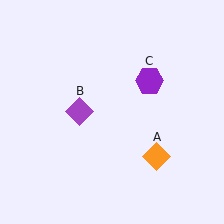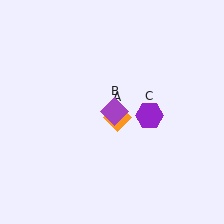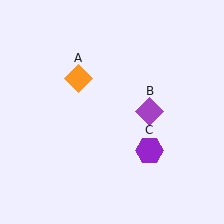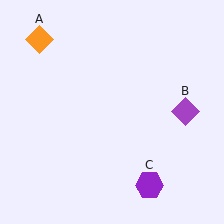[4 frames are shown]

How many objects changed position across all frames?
3 objects changed position: orange diamond (object A), purple diamond (object B), purple hexagon (object C).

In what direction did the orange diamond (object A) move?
The orange diamond (object A) moved up and to the left.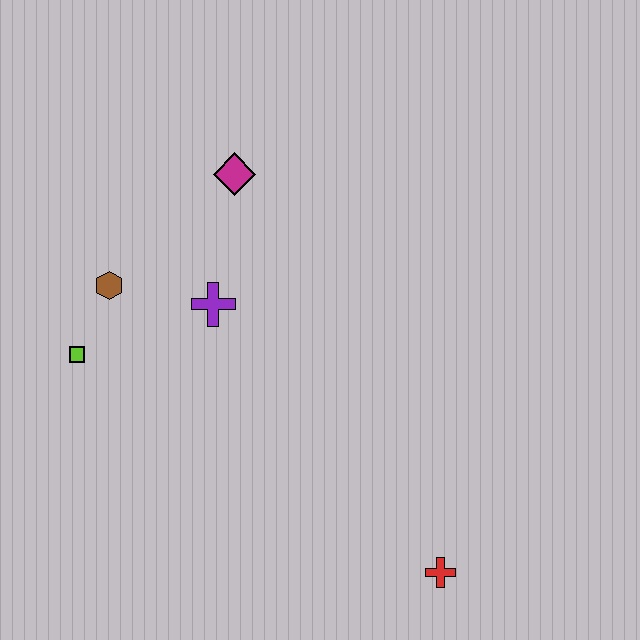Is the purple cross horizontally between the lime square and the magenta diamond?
Yes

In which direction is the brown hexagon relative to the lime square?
The brown hexagon is above the lime square.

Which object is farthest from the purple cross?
The red cross is farthest from the purple cross.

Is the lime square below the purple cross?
Yes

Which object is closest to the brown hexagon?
The lime square is closest to the brown hexagon.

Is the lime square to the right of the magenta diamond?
No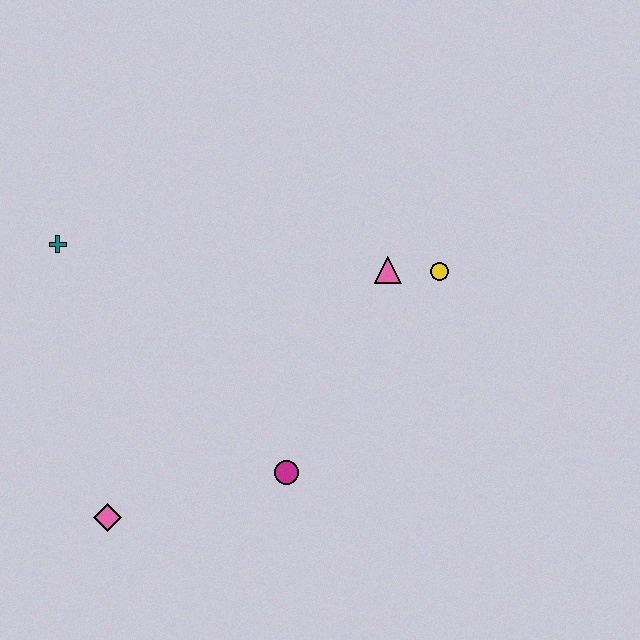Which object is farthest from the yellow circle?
The pink diamond is farthest from the yellow circle.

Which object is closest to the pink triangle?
The yellow circle is closest to the pink triangle.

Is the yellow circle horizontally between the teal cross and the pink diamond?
No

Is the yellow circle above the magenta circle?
Yes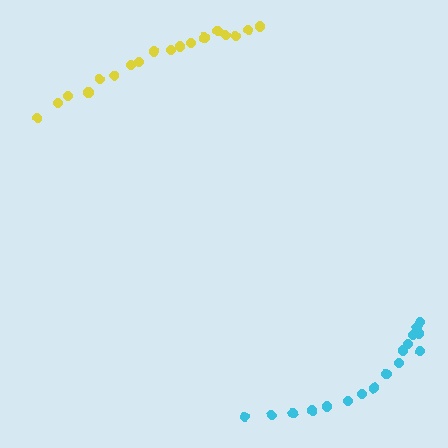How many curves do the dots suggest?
There are 2 distinct paths.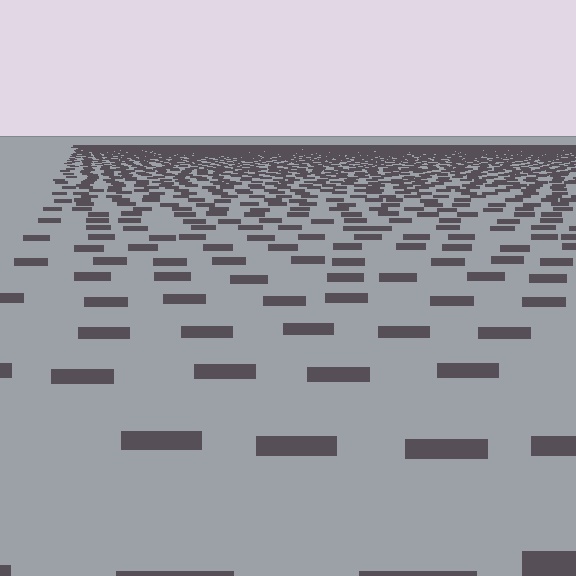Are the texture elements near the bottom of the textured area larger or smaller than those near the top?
Larger. Near the bottom, elements are closer to the viewer and appear at a bigger on-screen size.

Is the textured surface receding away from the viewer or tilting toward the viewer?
The surface is receding away from the viewer. Texture elements get smaller and denser toward the top.